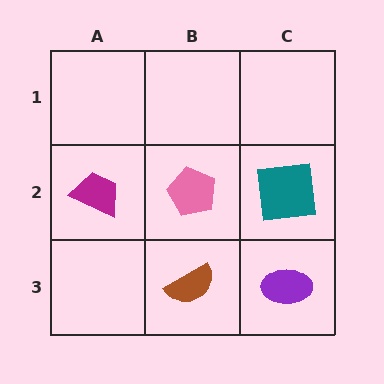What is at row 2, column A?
A magenta trapezoid.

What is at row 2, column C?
A teal square.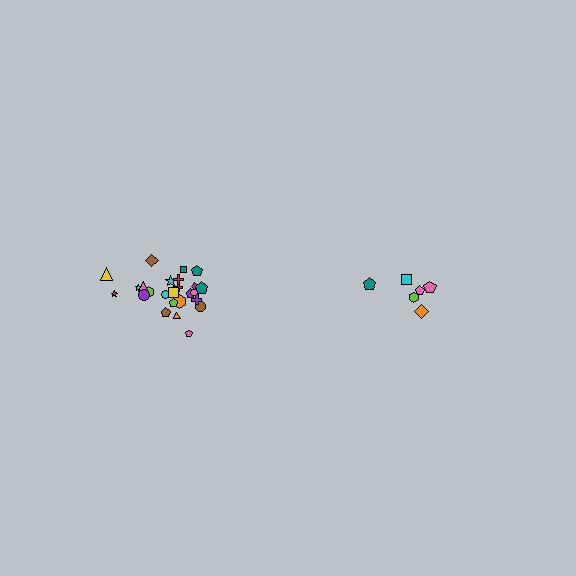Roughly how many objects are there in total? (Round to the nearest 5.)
Roughly 30 objects in total.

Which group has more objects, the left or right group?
The left group.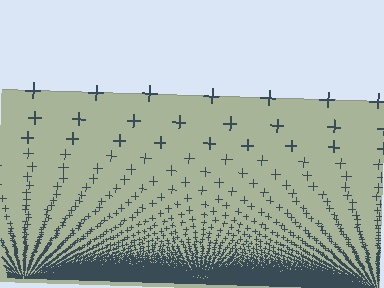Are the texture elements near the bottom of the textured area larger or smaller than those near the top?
Smaller. The gradient is inverted — elements near the bottom are smaller and denser.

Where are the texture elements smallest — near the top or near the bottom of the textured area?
Near the bottom.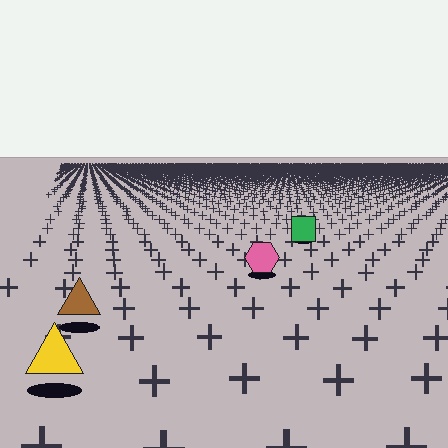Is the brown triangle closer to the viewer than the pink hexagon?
Yes. The brown triangle is closer — you can tell from the texture gradient: the ground texture is coarser near it.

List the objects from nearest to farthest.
From nearest to farthest: the yellow triangle, the brown triangle, the pink hexagon, the green square.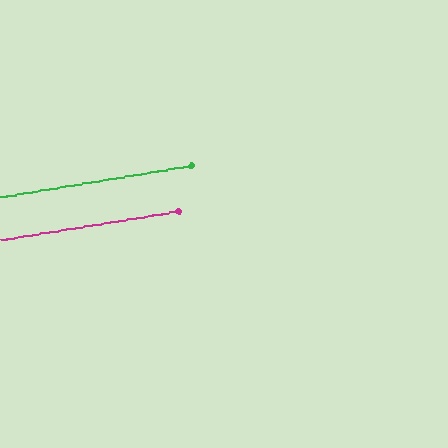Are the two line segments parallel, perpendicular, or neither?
Parallel — their directions differ by only 0.2°.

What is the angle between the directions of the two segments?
Approximately 0 degrees.